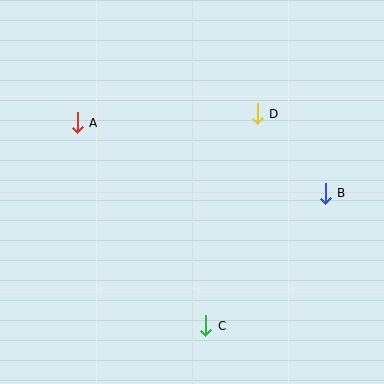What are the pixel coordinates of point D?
Point D is at (257, 114).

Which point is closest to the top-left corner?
Point A is closest to the top-left corner.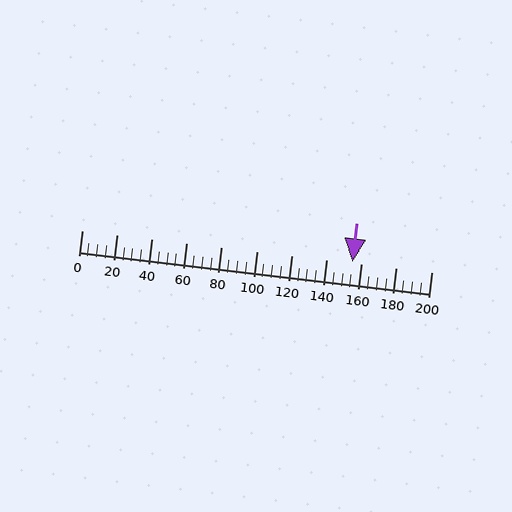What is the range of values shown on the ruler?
The ruler shows values from 0 to 200.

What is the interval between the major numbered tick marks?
The major tick marks are spaced 20 units apart.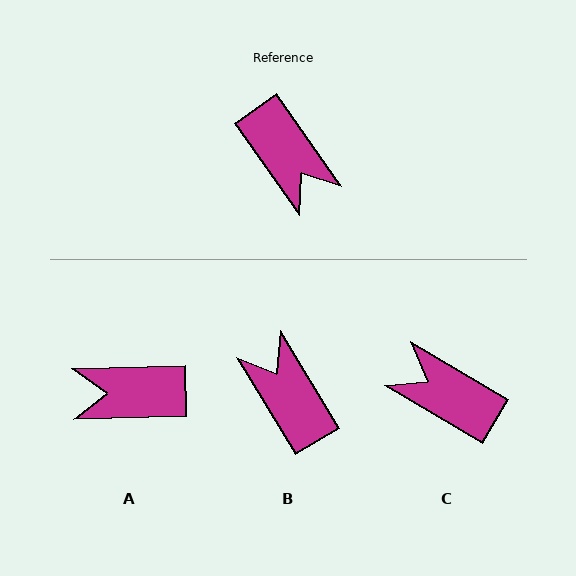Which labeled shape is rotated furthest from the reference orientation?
B, about 176 degrees away.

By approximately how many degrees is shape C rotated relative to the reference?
Approximately 156 degrees clockwise.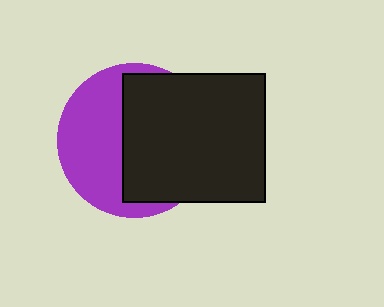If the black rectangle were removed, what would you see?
You would see the complete purple circle.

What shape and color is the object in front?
The object in front is a black rectangle.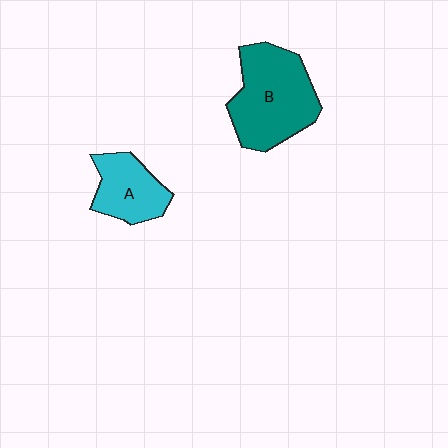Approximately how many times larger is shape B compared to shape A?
Approximately 1.7 times.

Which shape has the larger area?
Shape B (teal).